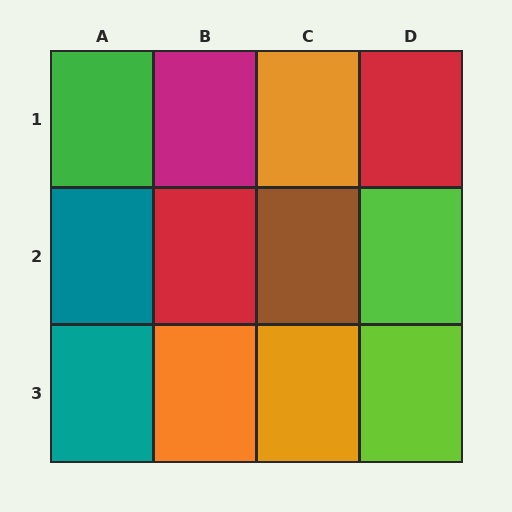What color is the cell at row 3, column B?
Orange.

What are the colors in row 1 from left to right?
Green, magenta, orange, red.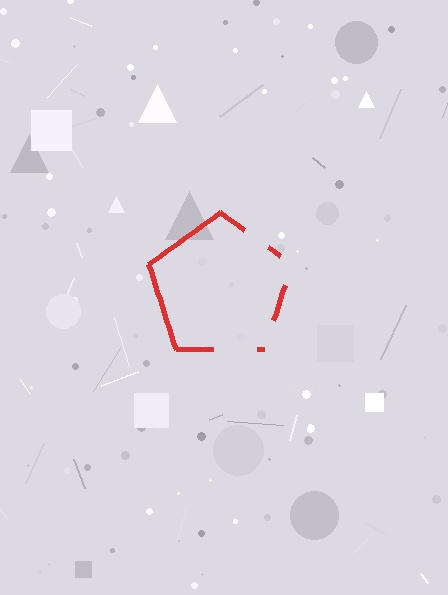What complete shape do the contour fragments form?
The contour fragments form a pentagon.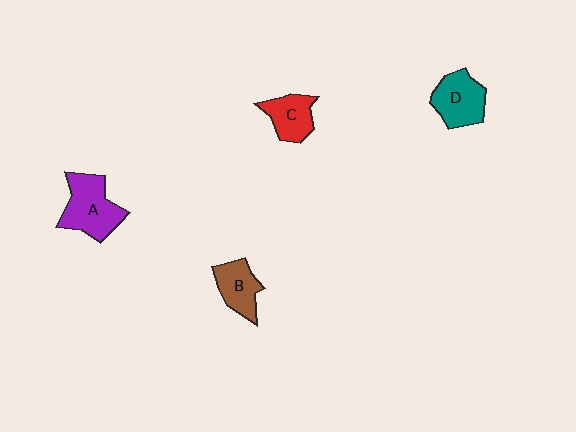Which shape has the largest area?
Shape A (purple).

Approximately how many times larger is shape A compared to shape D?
Approximately 1.2 times.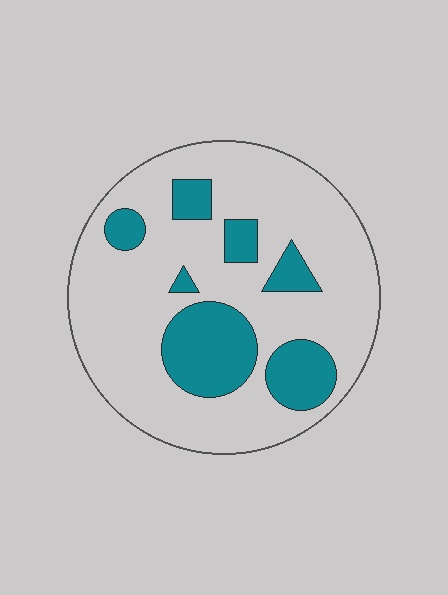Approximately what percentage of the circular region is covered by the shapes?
Approximately 25%.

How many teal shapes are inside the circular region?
7.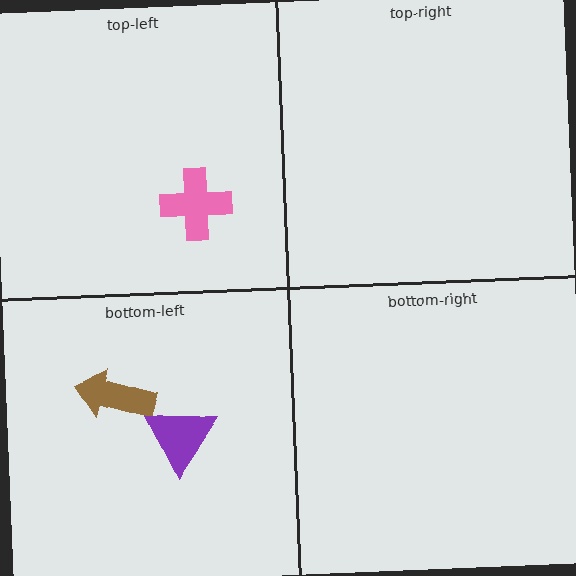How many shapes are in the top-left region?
1.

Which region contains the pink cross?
The top-left region.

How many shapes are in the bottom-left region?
2.